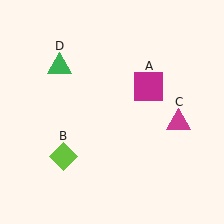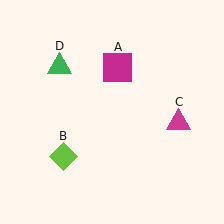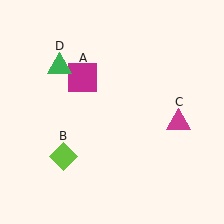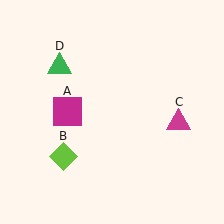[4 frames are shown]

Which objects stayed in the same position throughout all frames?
Lime diamond (object B) and magenta triangle (object C) and green triangle (object D) remained stationary.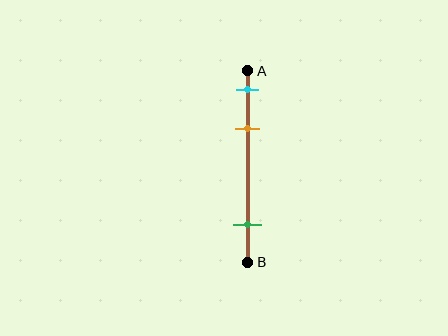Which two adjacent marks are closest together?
The cyan and orange marks are the closest adjacent pair.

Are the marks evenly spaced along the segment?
No, the marks are not evenly spaced.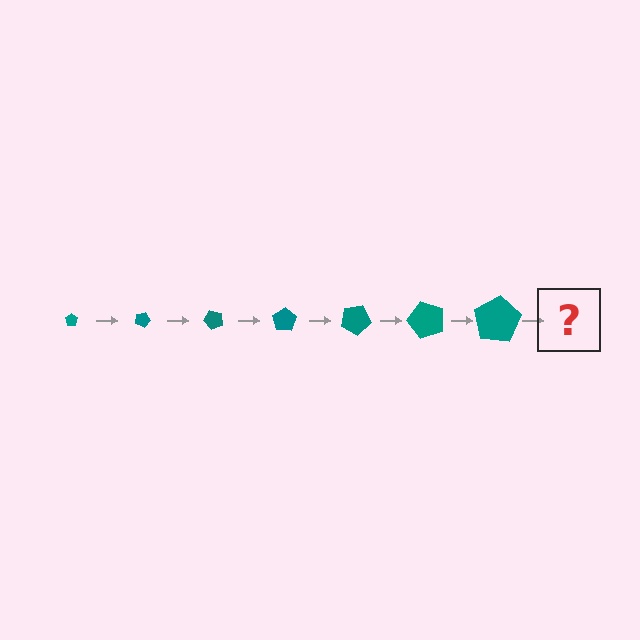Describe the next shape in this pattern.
It should be a pentagon, larger than the previous one and rotated 175 degrees from the start.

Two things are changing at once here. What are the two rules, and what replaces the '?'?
The two rules are that the pentagon grows larger each step and it rotates 25 degrees each step. The '?' should be a pentagon, larger than the previous one and rotated 175 degrees from the start.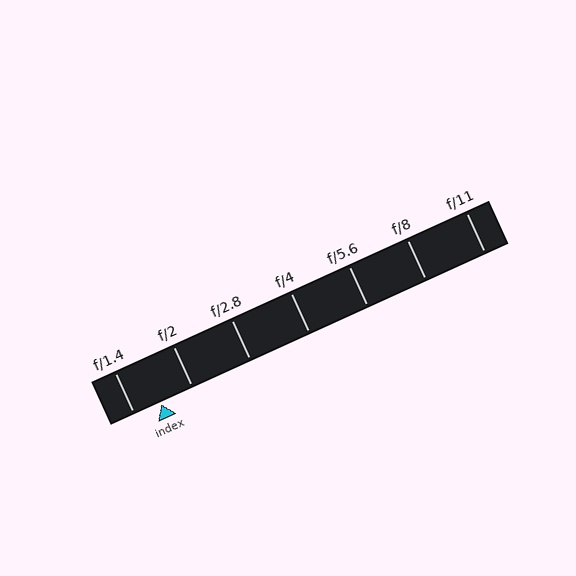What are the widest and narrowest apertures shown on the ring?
The widest aperture shown is f/1.4 and the narrowest is f/11.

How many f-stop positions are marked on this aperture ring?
There are 7 f-stop positions marked.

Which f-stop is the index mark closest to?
The index mark is closest to f/1.4.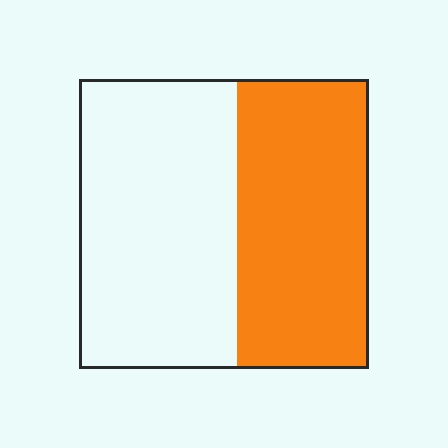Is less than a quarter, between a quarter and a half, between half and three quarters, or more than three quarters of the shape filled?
Between a quarter and a half.